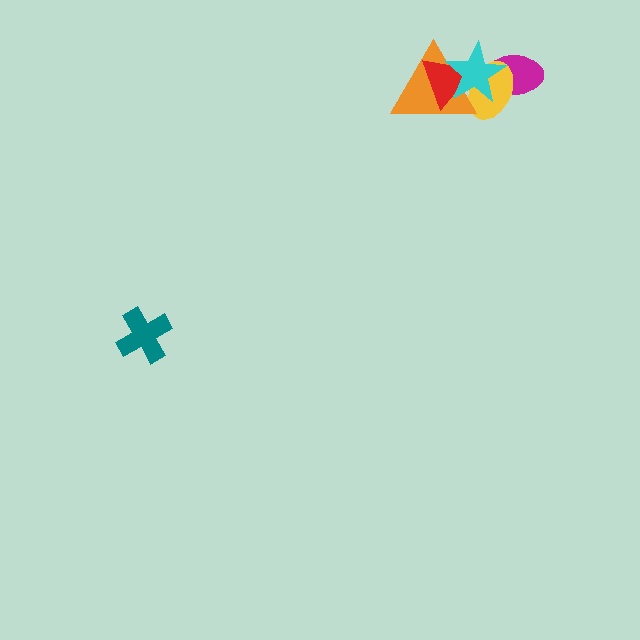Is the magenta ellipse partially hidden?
Yes, it is partially covered by another shape.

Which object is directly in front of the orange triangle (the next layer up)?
The red triangle is directly in front of the orange triangle.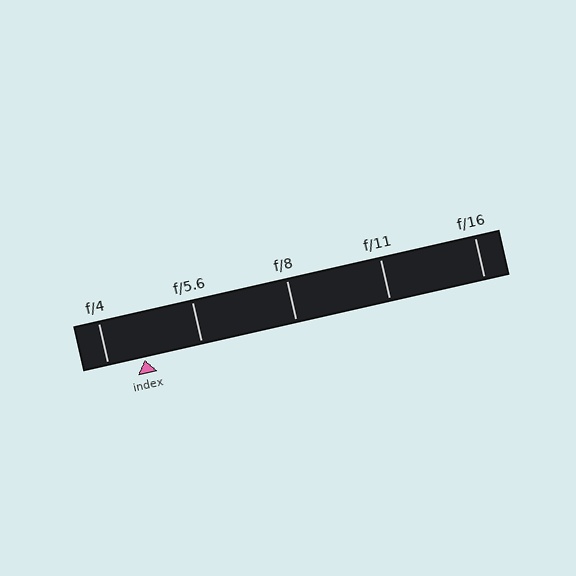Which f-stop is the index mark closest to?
The index mark is closest to f/4.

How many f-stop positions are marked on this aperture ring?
There are 5 f-stop positions marked.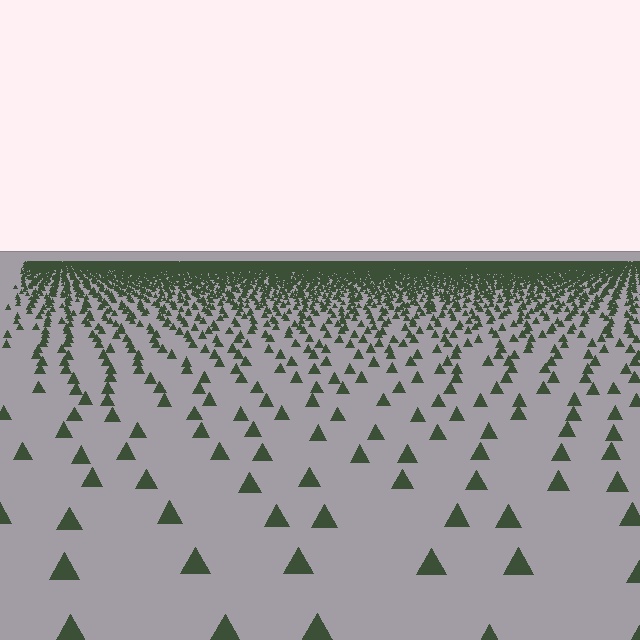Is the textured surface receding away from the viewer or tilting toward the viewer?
The surface is receding away from the viewer. Texture elements get smaller and denser toward the top.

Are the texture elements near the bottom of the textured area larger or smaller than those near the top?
Larger. Near the bottom, elements are closer to the viewer and appear at a bigger on-screen size.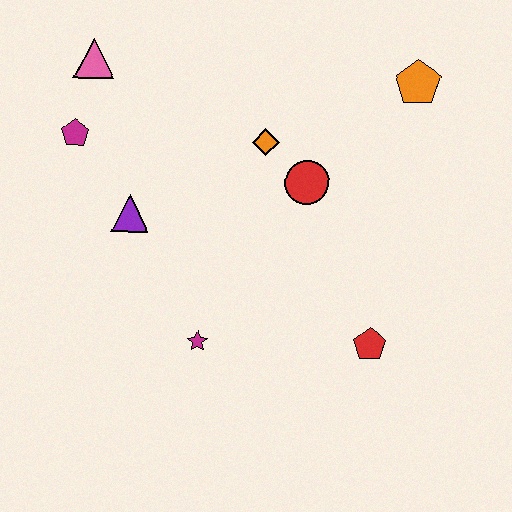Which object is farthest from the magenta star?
The orange pentagon is farthest from the magenta star.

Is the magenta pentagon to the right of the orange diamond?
No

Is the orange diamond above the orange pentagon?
No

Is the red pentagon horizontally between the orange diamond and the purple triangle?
No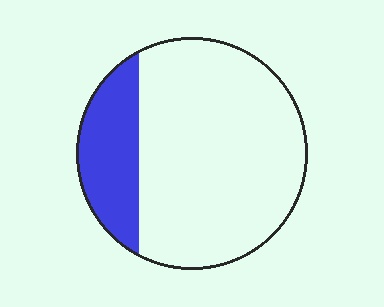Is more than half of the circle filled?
No.